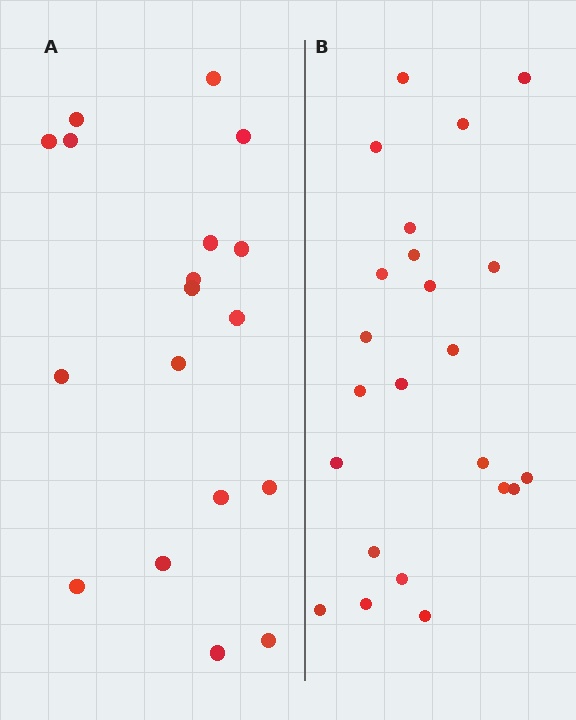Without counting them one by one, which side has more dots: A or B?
Region B (the right region) has more dots.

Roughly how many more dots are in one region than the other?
Region B has about 5 more dots than region A.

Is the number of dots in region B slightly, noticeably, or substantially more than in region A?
Region B has noticeably more, but not dramatically so. The ratio is roughly 1.3 to 1.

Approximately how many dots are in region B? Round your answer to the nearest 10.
About 20 dots. (The exact count is 23, which rounds to 20.)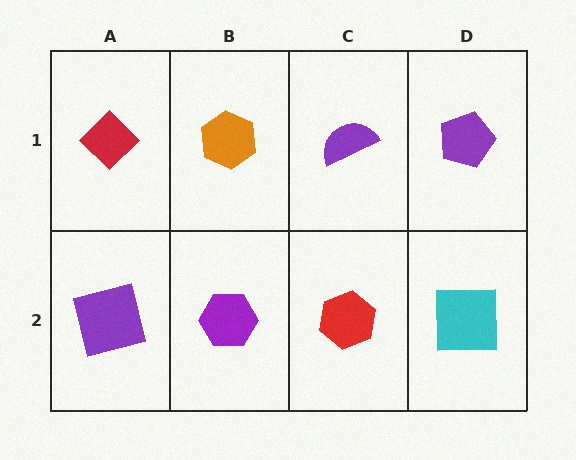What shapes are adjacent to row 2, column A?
A red diamond (row 1, column A), a purple hexagon (row 2, column B).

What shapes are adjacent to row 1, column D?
A cyan square (row 2, column D), a purple semicircle (row 1, column C).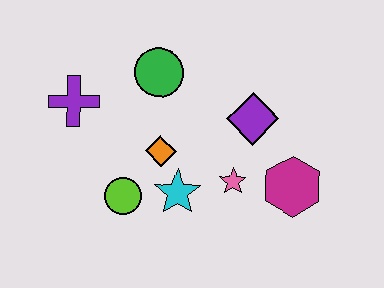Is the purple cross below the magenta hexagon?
No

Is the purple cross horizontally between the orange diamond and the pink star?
No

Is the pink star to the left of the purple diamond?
Yes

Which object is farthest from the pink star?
The purple cross is farthest from the pink star.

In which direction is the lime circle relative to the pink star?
The lime circle is to the left of the pink star.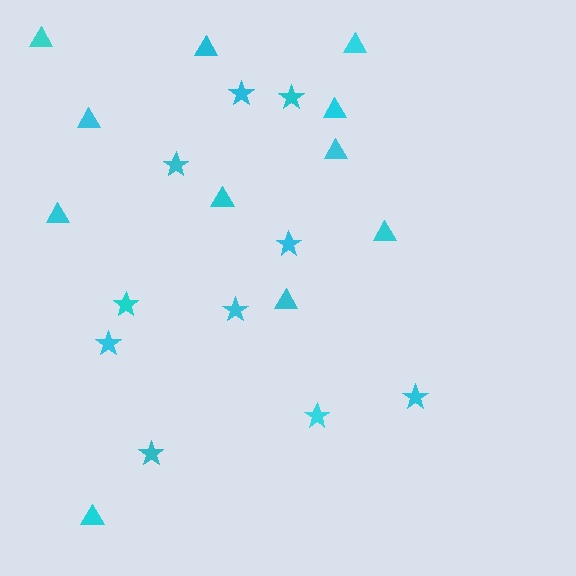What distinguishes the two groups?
There are 2 groups: one group of stars (10) and one group of triangles (11).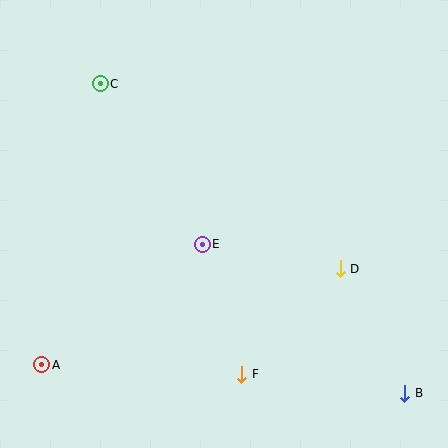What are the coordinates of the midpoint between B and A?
The midpoint between B and A is at (223, 379).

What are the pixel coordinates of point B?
Point B is at (405, 394).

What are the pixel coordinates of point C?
Point C is at (100, 84).